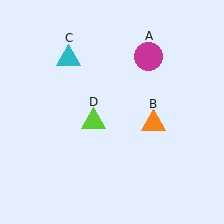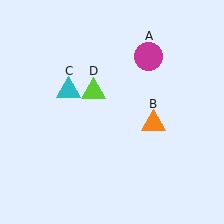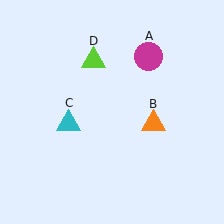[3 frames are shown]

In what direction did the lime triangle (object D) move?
The lime triangle (object D) moved up.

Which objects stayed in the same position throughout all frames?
Magenta circle (object A) and orange triangle (object B) remained stationary.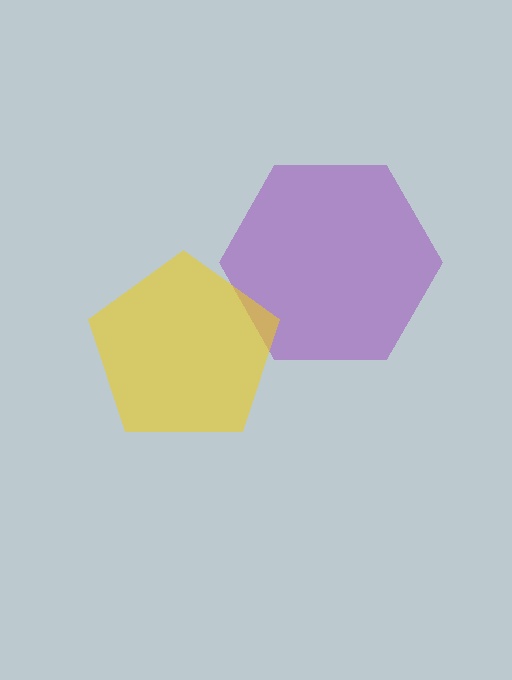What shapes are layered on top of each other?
The layered shapes are: a purple hexagon, a yellow pentagon.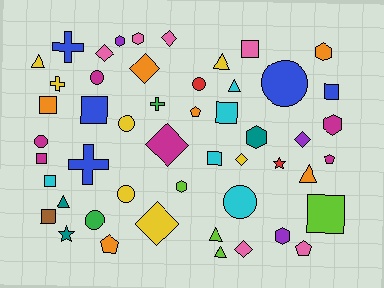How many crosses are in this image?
There are 4 crosses.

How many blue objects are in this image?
There are 5 blue objects.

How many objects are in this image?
There are 50 objects.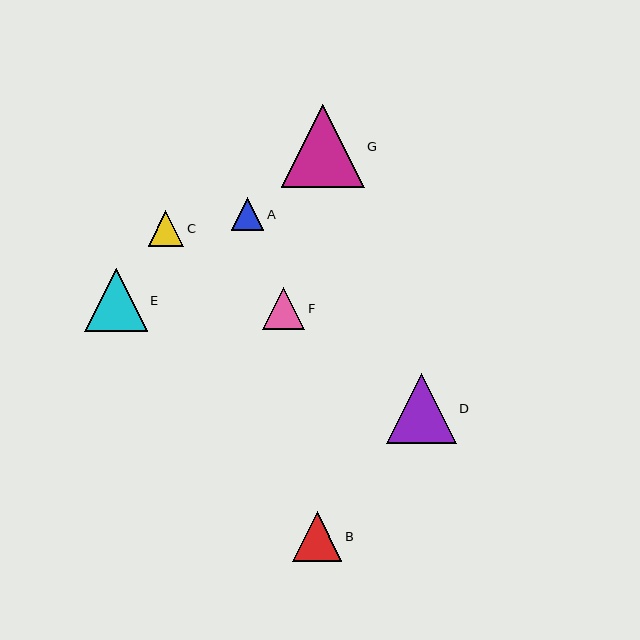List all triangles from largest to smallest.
From largest to smallest: G, D, E, B, F, C, A.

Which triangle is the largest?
Triangle G is the largest with a size of approximately 83 pixels.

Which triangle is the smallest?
Triangle A is the smallest with a size of approximately 33 pixels.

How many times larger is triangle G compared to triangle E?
Triangle G is approximately 1.3 times the size of triangle E.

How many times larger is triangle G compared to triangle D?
Triangle G is approximately 1.2 times the size of triangle D.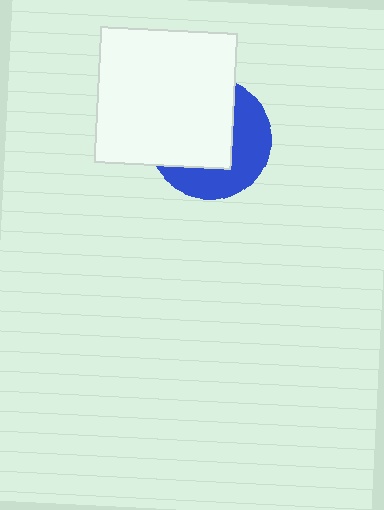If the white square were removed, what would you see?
You would see the complete blue circle.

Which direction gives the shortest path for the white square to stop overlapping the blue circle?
Moving toward the upper-left gives the shortest separation.